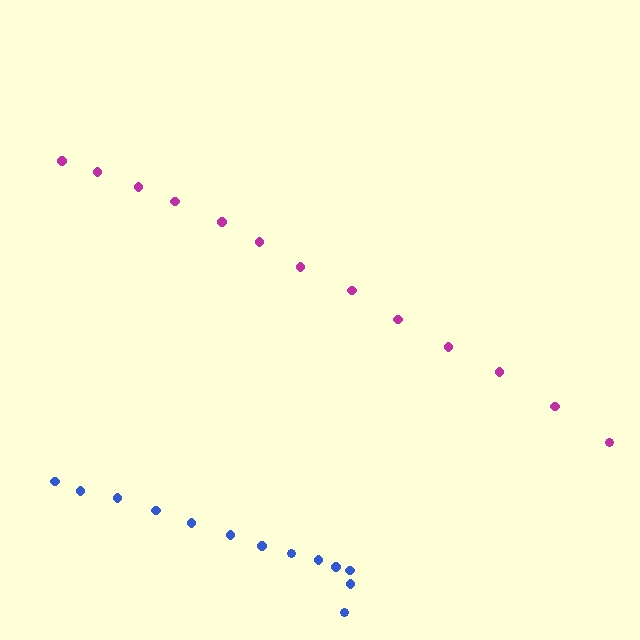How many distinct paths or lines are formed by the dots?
There are 2 distinct paths.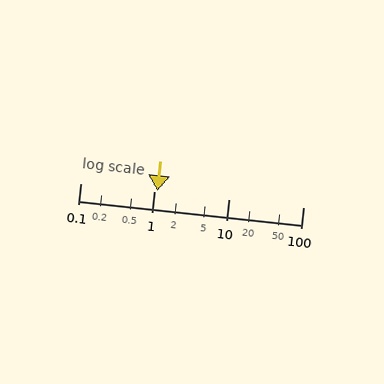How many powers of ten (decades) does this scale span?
The scale spans 3 decades, from 0.1 to 100.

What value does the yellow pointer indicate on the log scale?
The pointer indicates approximately 1.1.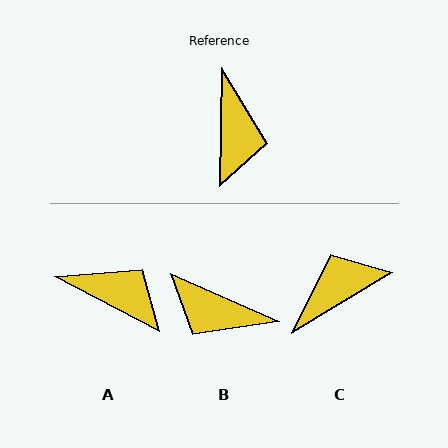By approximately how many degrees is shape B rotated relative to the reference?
Approximately 112 degrees clockwise.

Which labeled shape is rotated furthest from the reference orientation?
C, about 122 degrees away.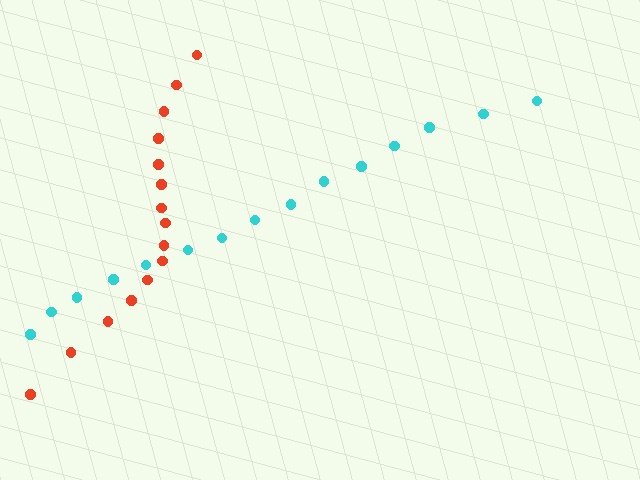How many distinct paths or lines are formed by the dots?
There are 2 distinct paths.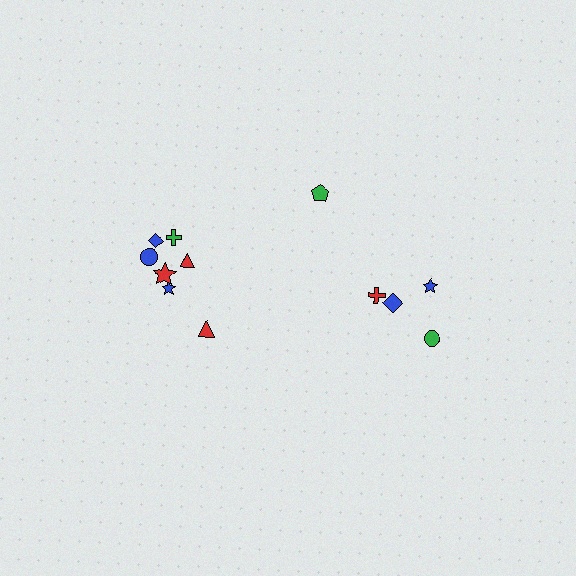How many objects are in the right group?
There are 5 objects.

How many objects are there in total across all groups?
There are 12 objects.